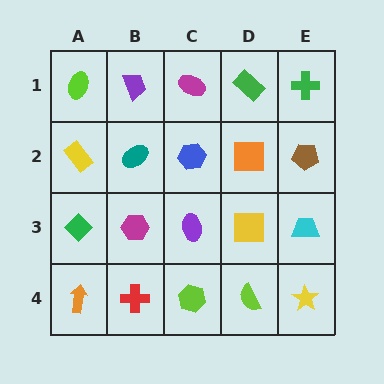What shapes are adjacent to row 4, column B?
A magenta hexagon (row 3, column B), an orange arrow (row 4, column A), a lime hexagon (row 4, column C).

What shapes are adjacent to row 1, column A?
A yellow rectangle (row 2, column A), a purple trapezoid (row 1, column B).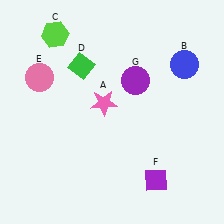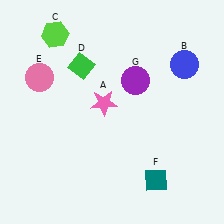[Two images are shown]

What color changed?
The diamond (F) changed from purple in Image 1 to teal in Image 2.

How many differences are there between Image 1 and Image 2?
There is 1 difference between the two images.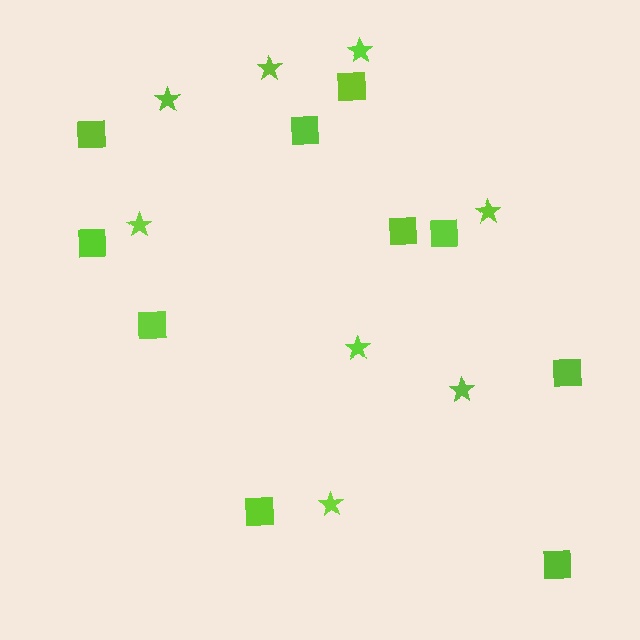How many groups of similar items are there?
There are 2 groups: one group of squares (10) and one group of stars (8).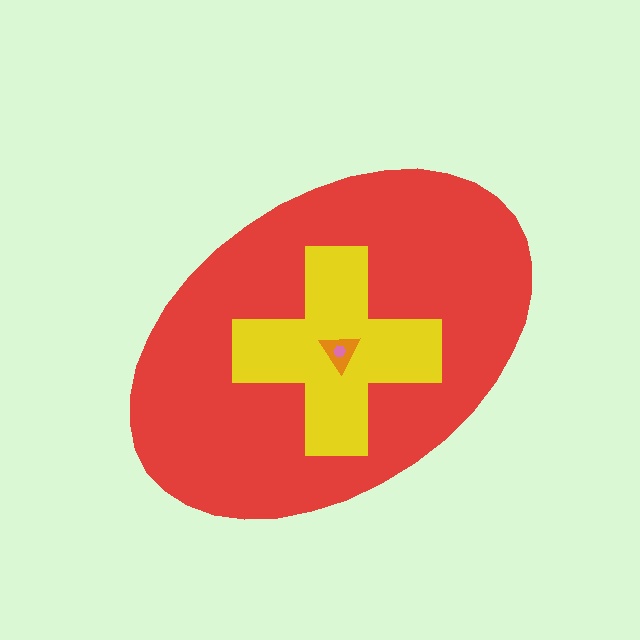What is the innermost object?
The pink hexagon.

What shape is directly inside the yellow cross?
The orange triangle.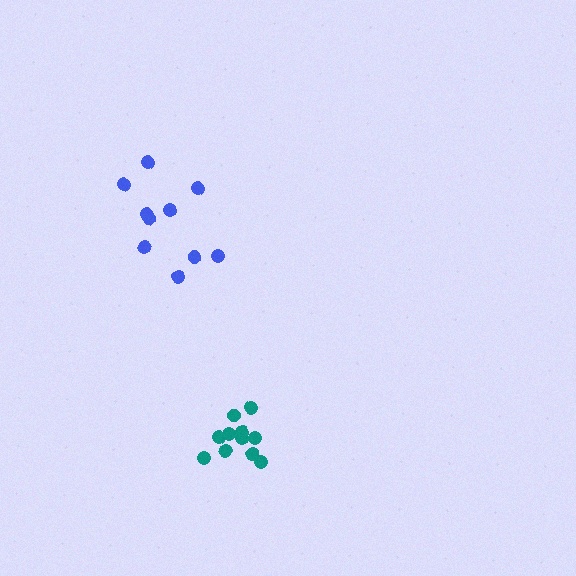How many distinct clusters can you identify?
There are 2 distinct clusters.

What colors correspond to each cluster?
The clusters are colored: blue, teal.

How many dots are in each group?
Group 1: 11 dots, Group 2: 11 dots (22 total).